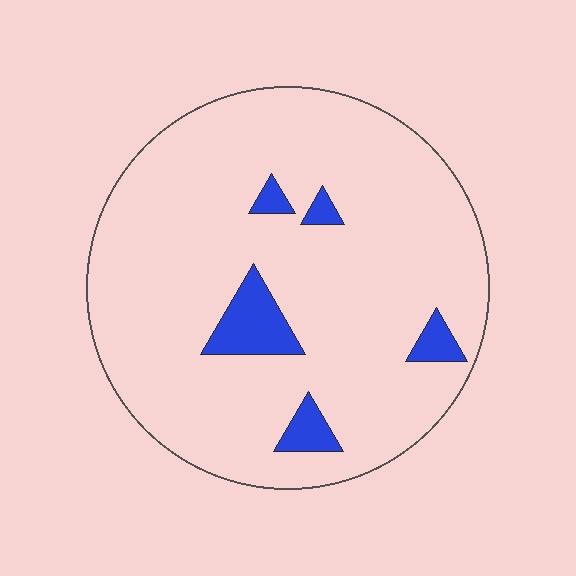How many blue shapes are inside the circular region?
5.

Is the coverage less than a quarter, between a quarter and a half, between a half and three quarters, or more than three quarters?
Less than a quarter.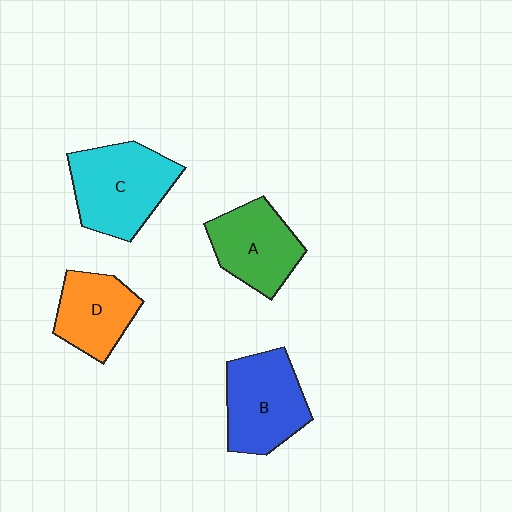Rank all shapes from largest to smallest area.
From largest to smallest: C (cyan), B (blue), A (green), D (orange).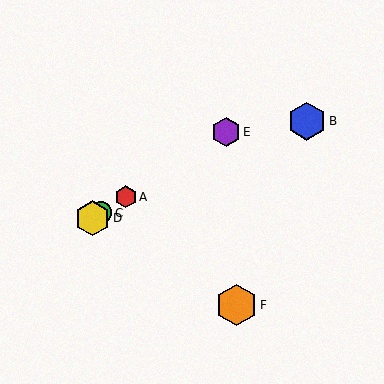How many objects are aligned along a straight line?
4 objects (A, C, D, E) are aligned along a straight line.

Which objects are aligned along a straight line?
Objects A, C, D, E are aligned along a straight line.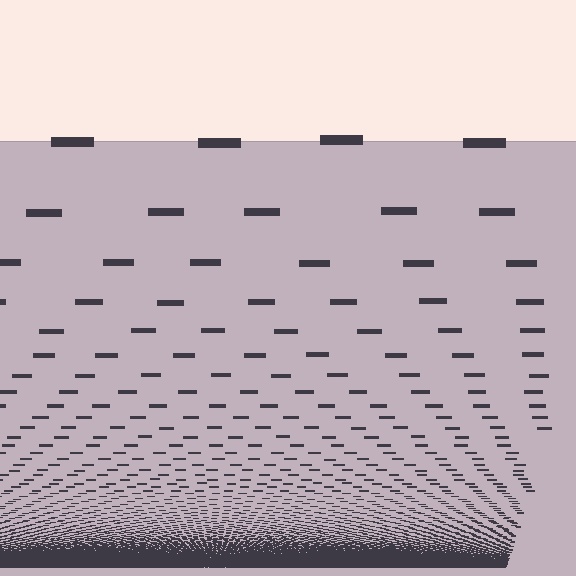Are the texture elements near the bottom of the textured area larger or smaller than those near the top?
Smaller. The gradient is inverted — elements near the bottom are smaller and denser.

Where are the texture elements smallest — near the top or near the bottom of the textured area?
Near the bottom.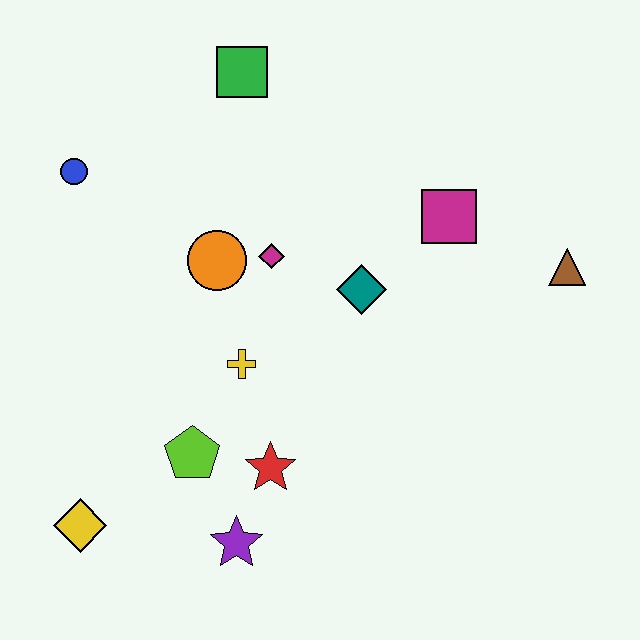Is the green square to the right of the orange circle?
Yes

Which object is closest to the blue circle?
The orange circle is closest to the blue circle.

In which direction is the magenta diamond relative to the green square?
The magenta diamond is below the green square.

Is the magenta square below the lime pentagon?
No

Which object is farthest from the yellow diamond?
The brown triangle is farthest from the yellow diamond.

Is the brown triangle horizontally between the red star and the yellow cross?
No